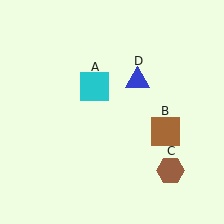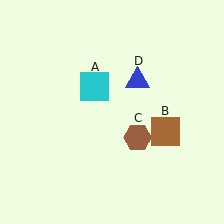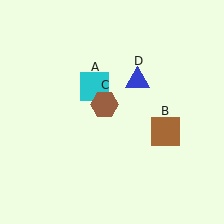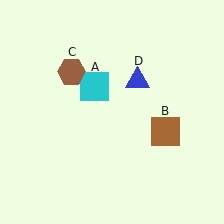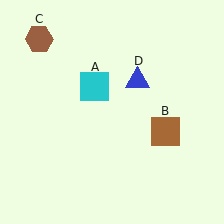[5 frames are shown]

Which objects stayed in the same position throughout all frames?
Cyan square (object A) and brown square (object B) and blue triangle (object D) remained stationary.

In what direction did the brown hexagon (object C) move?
The brown hexagon (object C) moved up and to the left.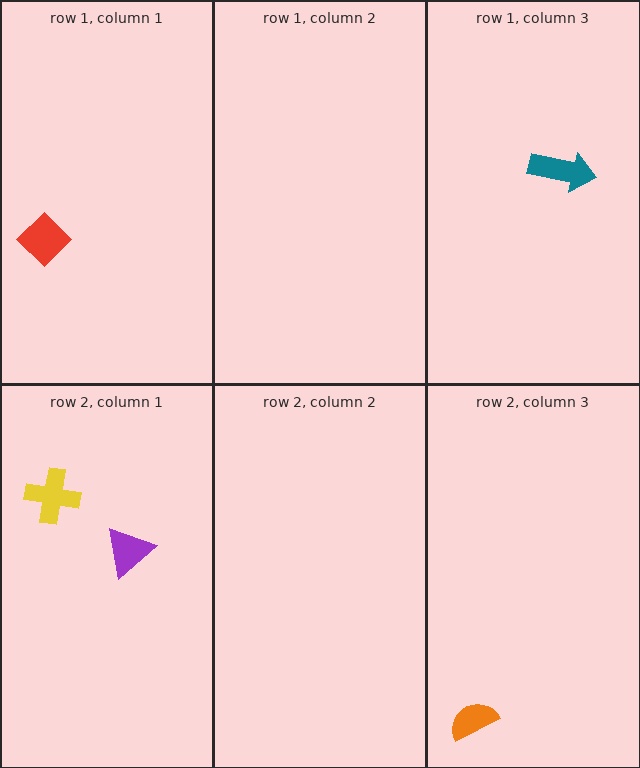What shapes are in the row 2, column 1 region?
The yellow cross, the purple triangle.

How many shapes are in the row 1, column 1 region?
1.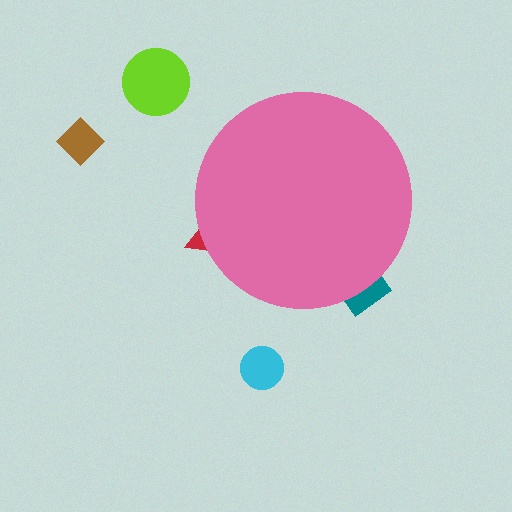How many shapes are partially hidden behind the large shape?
2 shapes are partially hidden.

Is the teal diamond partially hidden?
Yes, the teal diamond is partially hidden behind the pink circle.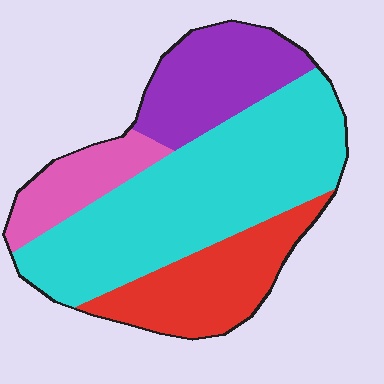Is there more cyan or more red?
Cyan.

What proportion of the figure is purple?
Purple covers around 20% of the figure.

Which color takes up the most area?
Cyan, at roughly 50%.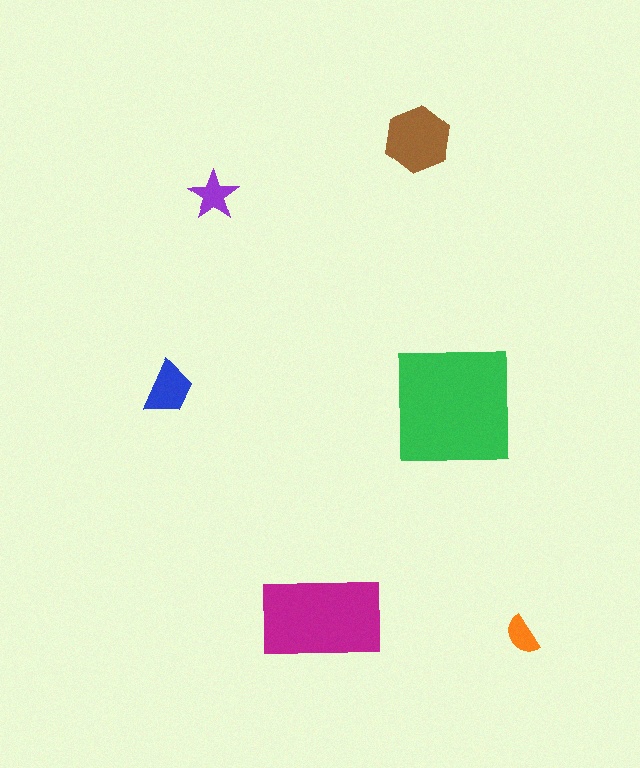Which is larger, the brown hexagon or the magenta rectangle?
The magenta rectangle.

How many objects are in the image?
There are 6 objects in the image.